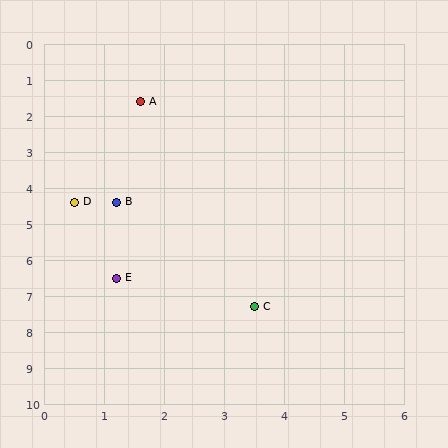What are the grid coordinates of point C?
Point C is at approximately (3.5, 7.3).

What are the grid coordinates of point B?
Point B is at approximately (1.2, 4.4).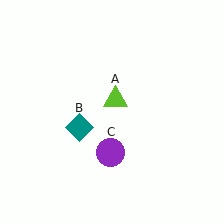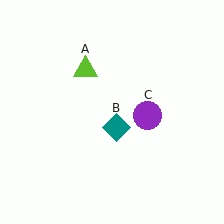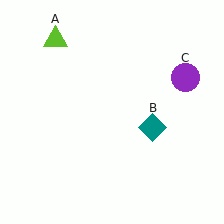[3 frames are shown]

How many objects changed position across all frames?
3 objects changed position: lime triangle (object A), teal diamond (object B), purple circle (object C).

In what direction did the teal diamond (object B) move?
The teal diamond (object B) moved right.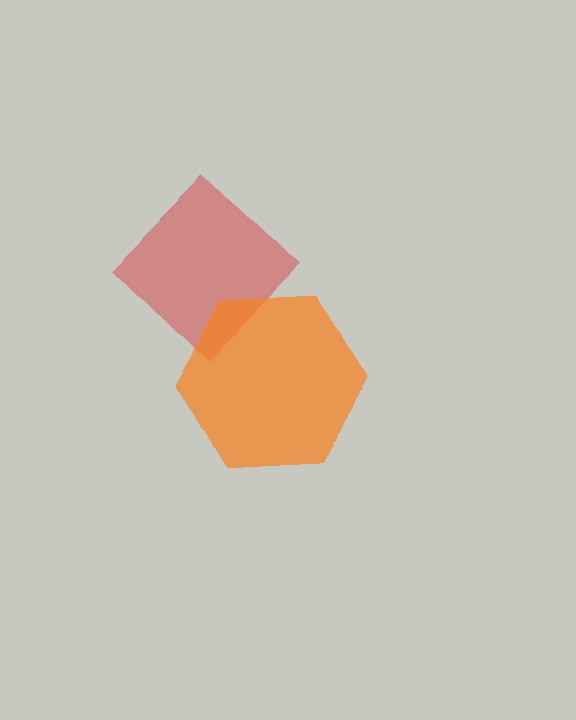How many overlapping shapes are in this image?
There are 2 overlapping shapes in the image.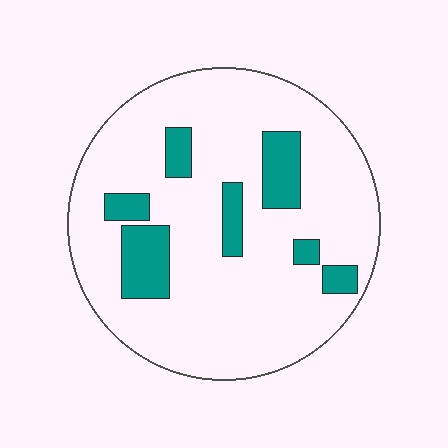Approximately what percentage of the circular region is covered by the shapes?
Approximately 15%.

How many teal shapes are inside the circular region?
7.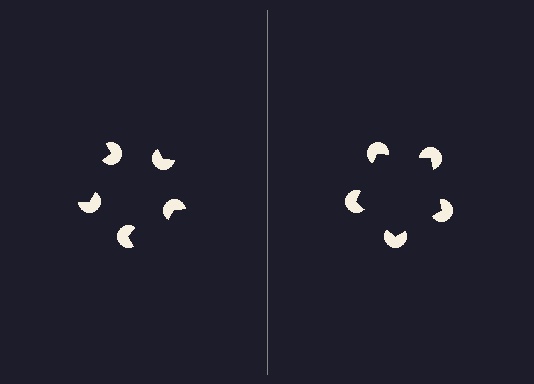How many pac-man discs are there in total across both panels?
10 — 5 on each side.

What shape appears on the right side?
An illusory pentagon.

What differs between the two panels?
The pac-man discs are positioned identically on both sides; only the wedge orientations differ. On the right they align to a pentagon; on the left they are misaligned.